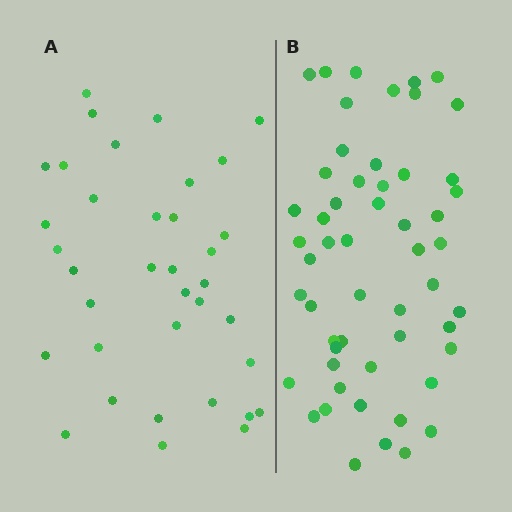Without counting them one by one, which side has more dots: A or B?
Region B (the right region) has more dots.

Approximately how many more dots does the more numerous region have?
Region B has approximately 20 more dots than region A.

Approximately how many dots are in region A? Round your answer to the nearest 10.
About 40 dots. (The exact count is 36, which rounds to 40.)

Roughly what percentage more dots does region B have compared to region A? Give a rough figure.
About 50% more.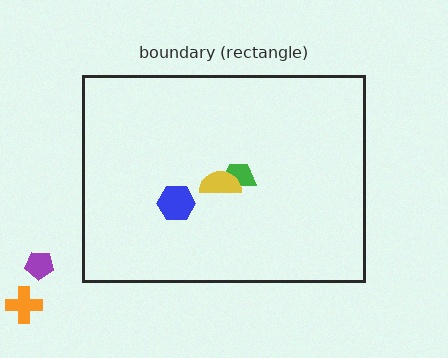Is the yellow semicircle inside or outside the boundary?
Inside.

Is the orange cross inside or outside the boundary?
Outside.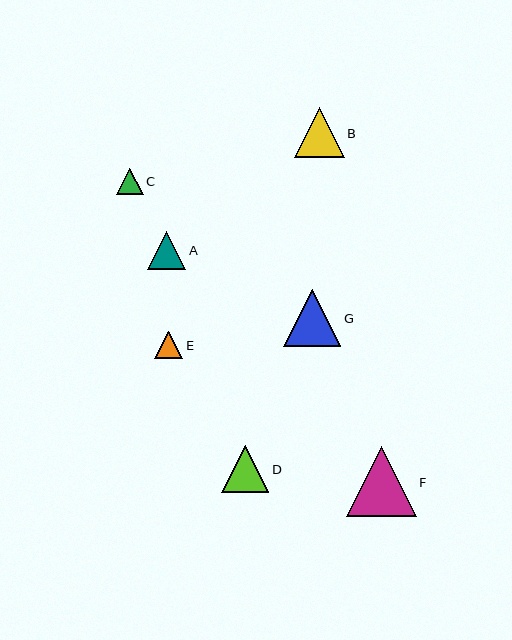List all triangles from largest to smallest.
From largest to smallest: F, G, B, D, A, E, C.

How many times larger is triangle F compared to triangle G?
Triangle F is approximately 1.2 times the size of triangle G.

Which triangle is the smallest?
Triangle C is the smallest with a size of approximately 26 pixels.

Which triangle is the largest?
Triangle F is the largest with a size of approximately 69 pixels.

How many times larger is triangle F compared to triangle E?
Triangle F is approximately 2.5 times the size of triangle E.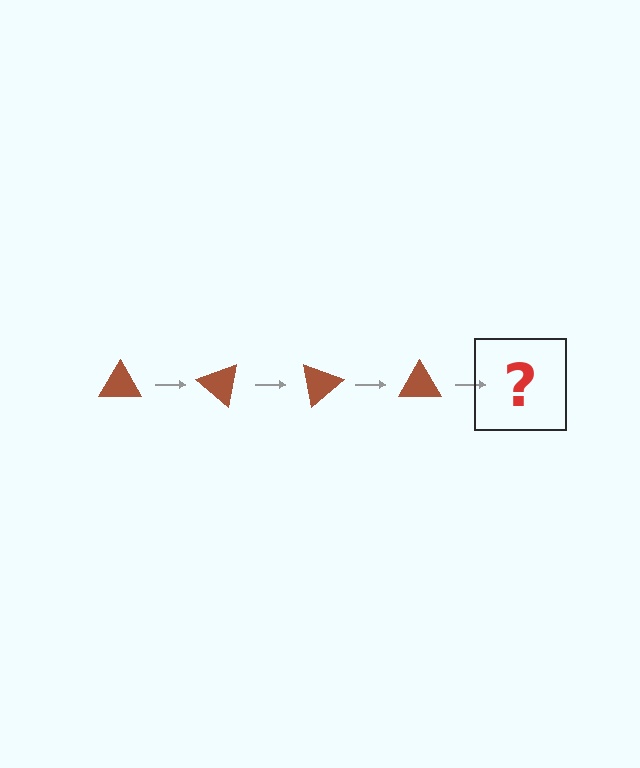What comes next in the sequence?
The next element should be a brown triangle rotated 160 degrees.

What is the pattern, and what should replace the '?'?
The pattern is that the triangle rotates 40 degrees each step. The '?' should be a brown triangle rotated 160 degrees.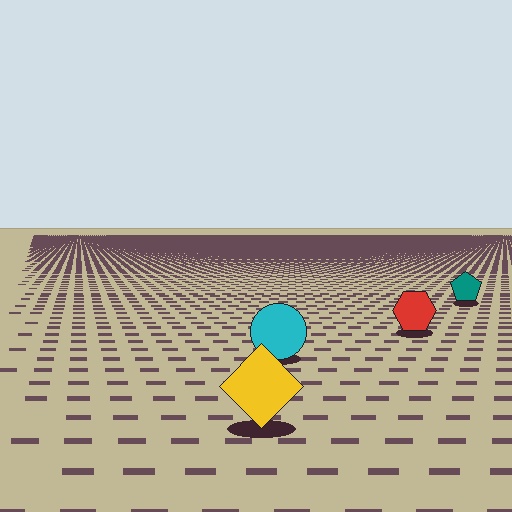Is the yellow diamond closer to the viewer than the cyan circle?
Yes. The yellow diamond is closer — you can tell from the texture gradient: the ground texture is coarser near it.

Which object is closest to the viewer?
The yellow diamond is closest. The texture marks near it are larger and more spread out.